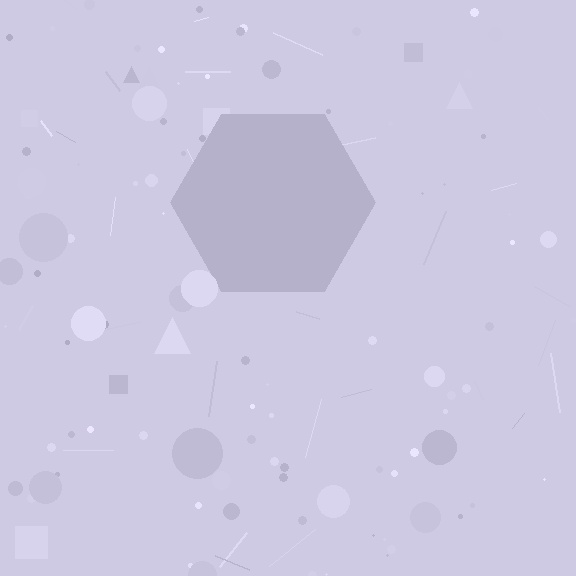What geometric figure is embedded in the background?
A hexagon is embedded in the background.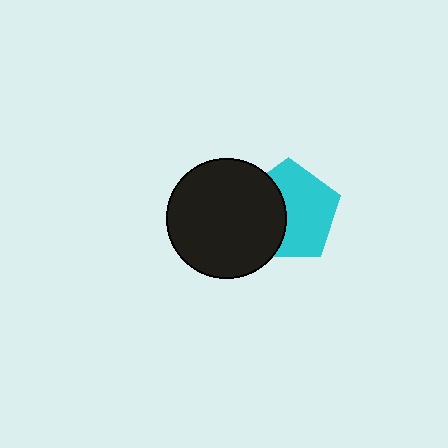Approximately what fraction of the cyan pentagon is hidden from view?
Roughly 39% of the cyan pentagon is hidden behind the black circle.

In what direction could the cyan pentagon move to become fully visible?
The cyan pentagon could move right. That would shift it out from behind the black circle entirely.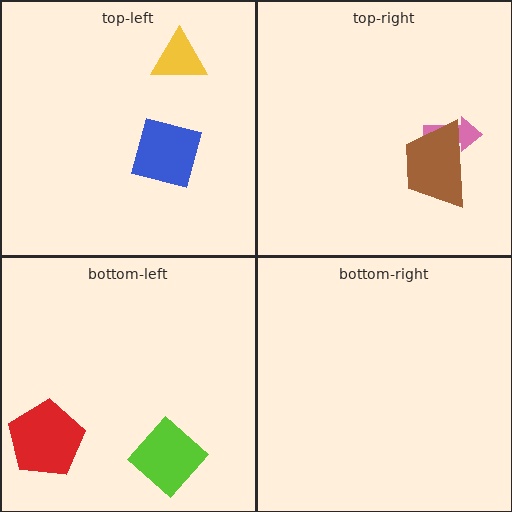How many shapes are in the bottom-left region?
2.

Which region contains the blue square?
The top-left region.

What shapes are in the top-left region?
The blue square, the yellow triangle.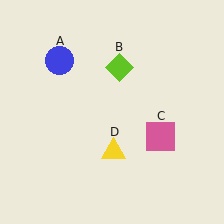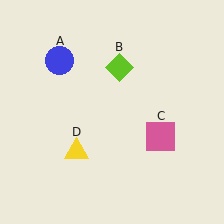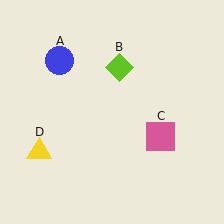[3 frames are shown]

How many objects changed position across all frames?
1 object changed position: yellow triangle (object D).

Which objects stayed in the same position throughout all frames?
Blue circle (object A) and lime diamond (object B) and pink square (object C) remained stationary.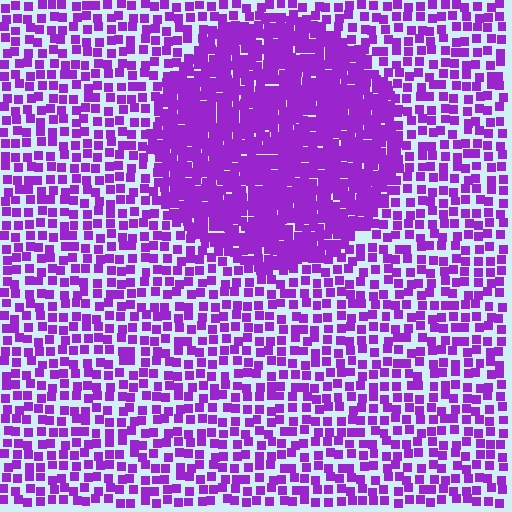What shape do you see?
I see a circle.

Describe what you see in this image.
The image contains small purple elements arranged at two different densities. A circle-shaped region is visible where the elements are more densely packed than the surrounding area.